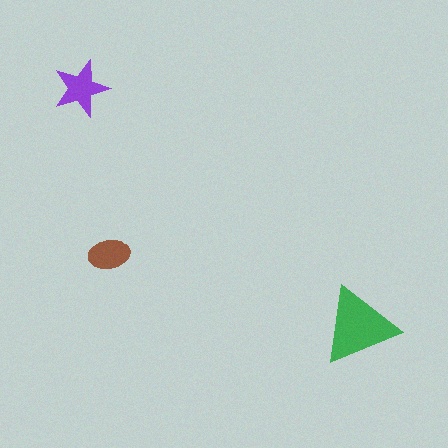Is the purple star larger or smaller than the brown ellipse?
Larger.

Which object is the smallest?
The brown ellipse.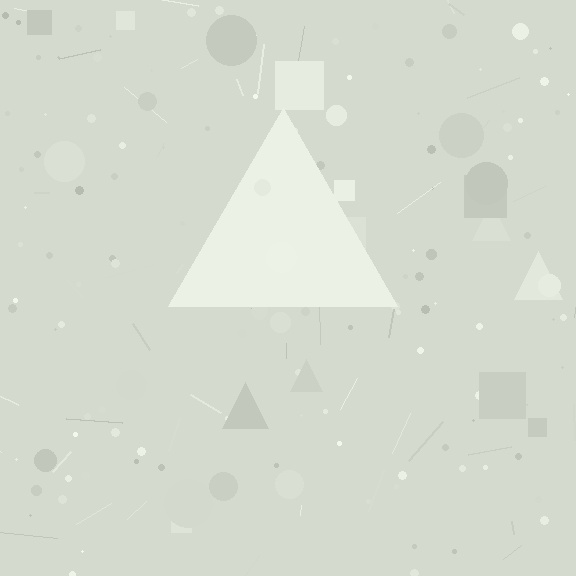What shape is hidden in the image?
A triangle is hidden in the image.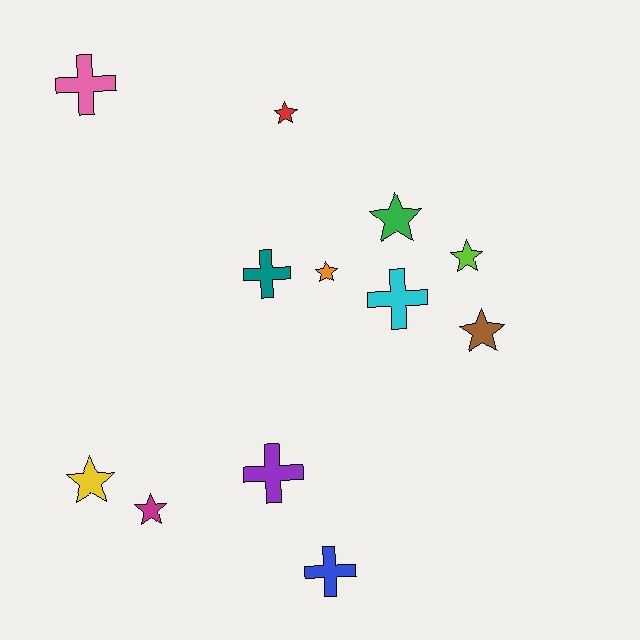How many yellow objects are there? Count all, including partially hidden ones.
There is 1 yellow object.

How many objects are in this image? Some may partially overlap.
There are 12 objects.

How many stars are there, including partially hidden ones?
There are 7 stars.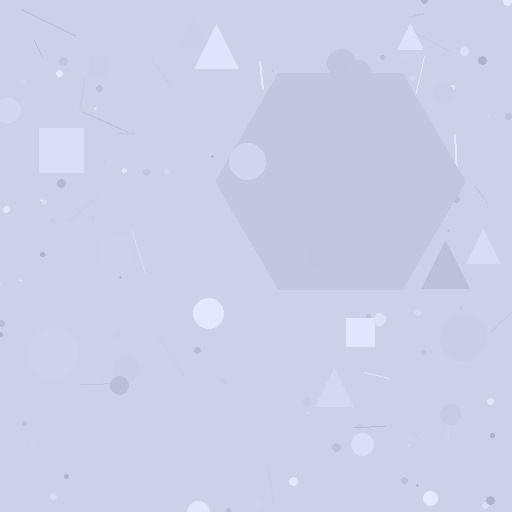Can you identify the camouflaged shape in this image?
The camouflaged shape is a hexagon.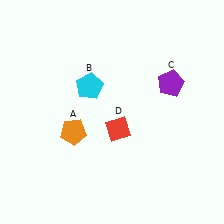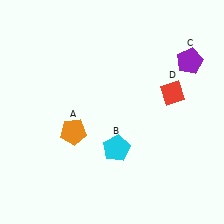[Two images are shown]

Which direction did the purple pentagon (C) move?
The purple pentagon (C) moved up.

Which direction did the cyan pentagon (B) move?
The cyan pentagon (B) moved down.